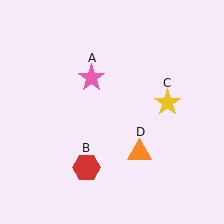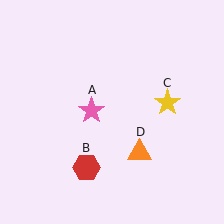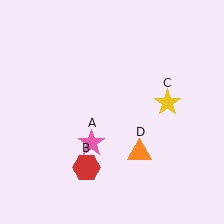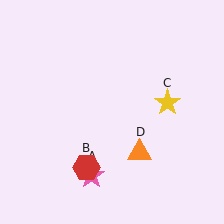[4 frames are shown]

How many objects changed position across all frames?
1 object changed position: pink star (object A).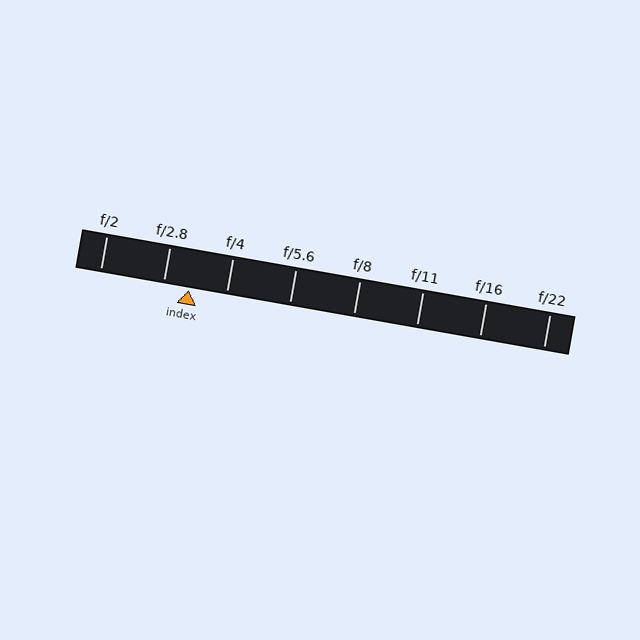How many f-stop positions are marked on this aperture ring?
There are 8 f-stop positions marked.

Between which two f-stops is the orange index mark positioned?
The index mark is between f/2.8 and f/4.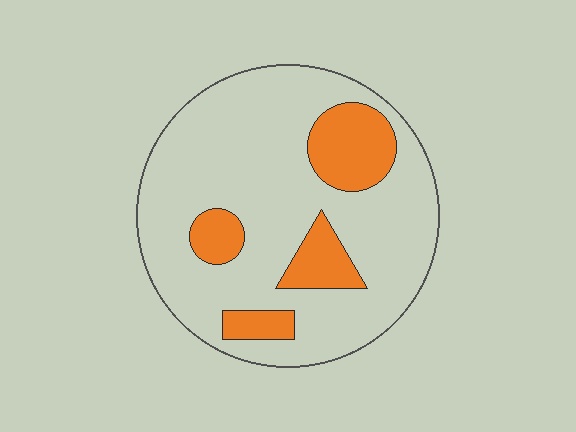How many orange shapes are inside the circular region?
4.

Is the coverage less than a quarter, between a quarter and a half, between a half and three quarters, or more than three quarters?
Less than a quarter.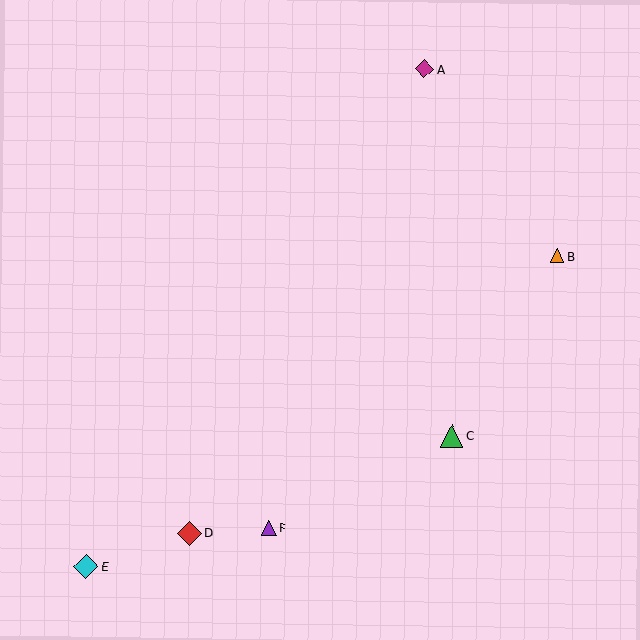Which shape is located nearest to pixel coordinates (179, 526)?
The red diamond (labeled D) at (189, 534) is nearest to that location.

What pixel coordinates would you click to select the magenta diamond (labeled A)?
Click at (424, 69) to select the magenta diamond A.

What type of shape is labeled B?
Shape B is an orange triangle.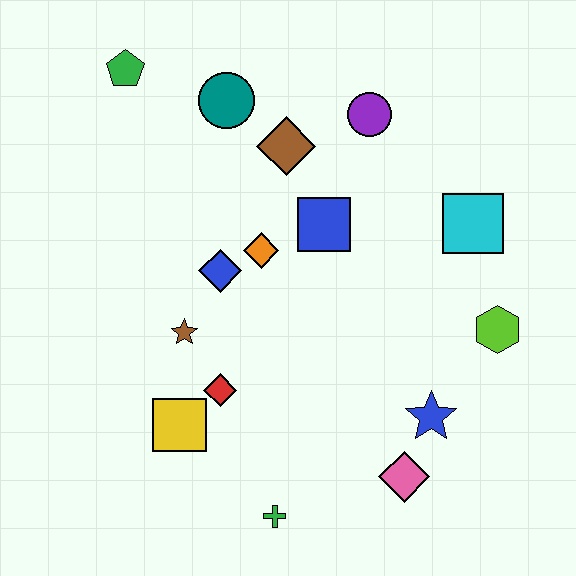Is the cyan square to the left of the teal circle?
No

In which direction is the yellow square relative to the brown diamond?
The yellow square is below the brown diamond.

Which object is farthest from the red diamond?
The green pentagon is farthest from the red diamond.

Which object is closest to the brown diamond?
The teal circle is closest to the brown diamond.